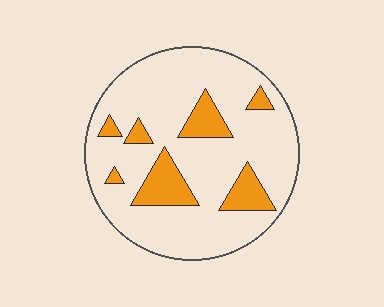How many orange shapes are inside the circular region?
7.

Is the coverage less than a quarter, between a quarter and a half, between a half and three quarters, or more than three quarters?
Less than a quarter.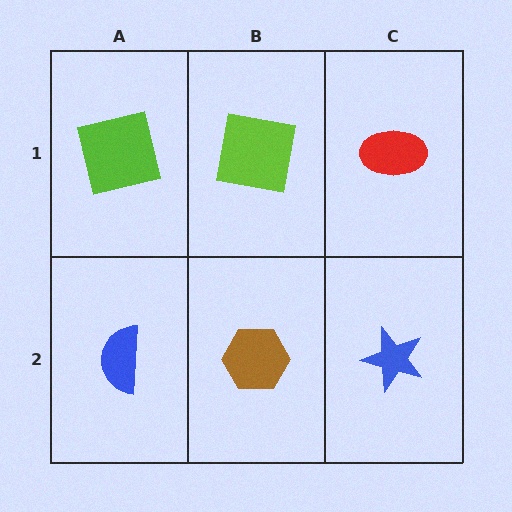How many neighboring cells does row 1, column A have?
2.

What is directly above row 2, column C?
A red ellipse.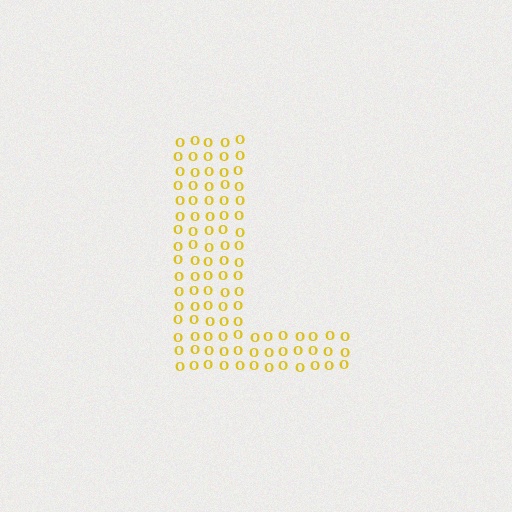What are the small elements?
The small elements are letter O's.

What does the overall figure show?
The overall figure shows the letter L.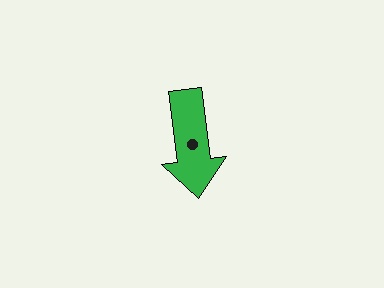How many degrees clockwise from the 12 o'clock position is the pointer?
Approximately 173 degrees.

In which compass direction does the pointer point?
South.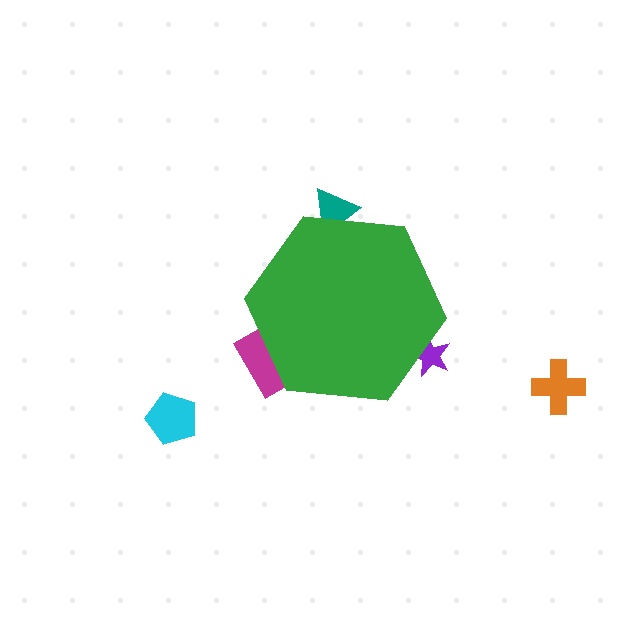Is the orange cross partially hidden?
No, the orange cross is fully visible.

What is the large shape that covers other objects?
A green hexagon.